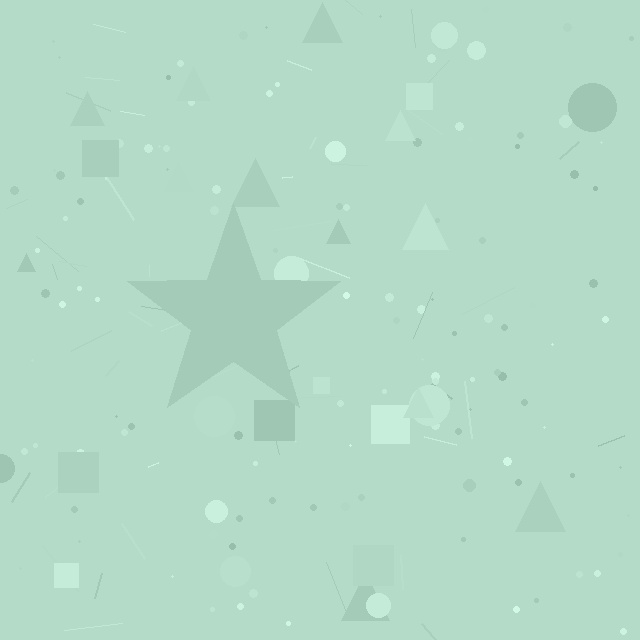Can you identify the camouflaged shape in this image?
The camouflaged shape is a star.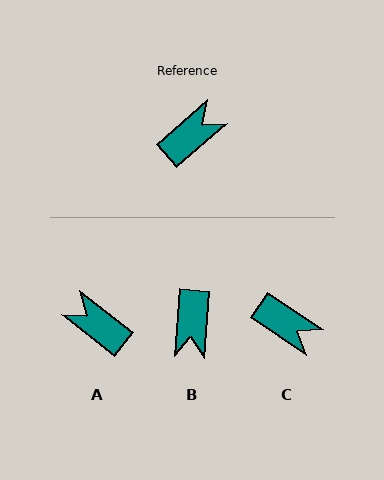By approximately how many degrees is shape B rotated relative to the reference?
Approximately 135 degrees clockwise.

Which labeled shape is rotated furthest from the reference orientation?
B, about 135 degrees away.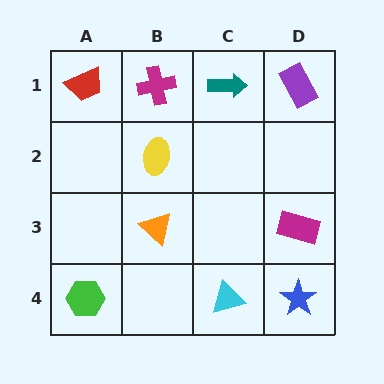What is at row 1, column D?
A purple rectangle.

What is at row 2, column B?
A yellow ellipse.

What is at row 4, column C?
A cyan triangle.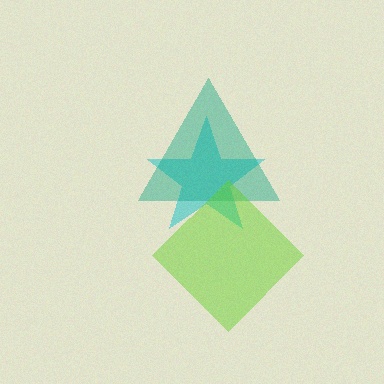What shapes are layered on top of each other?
The layered shapes are: a cyan star, a teal triangle, a lime diamond.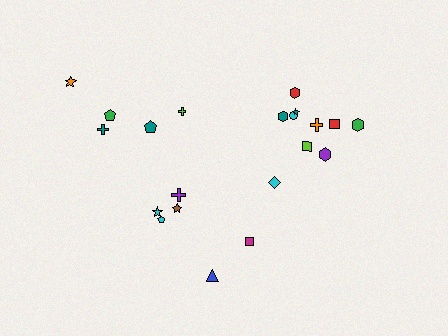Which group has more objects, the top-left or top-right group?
The top-right group.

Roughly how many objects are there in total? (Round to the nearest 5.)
Roughly 20 objects in total.